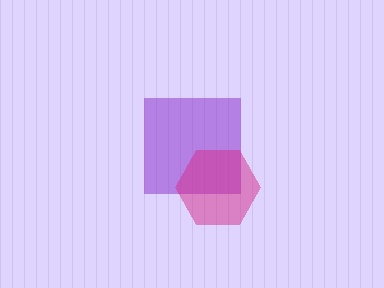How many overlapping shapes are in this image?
There are 2 overlapping shapes in the image.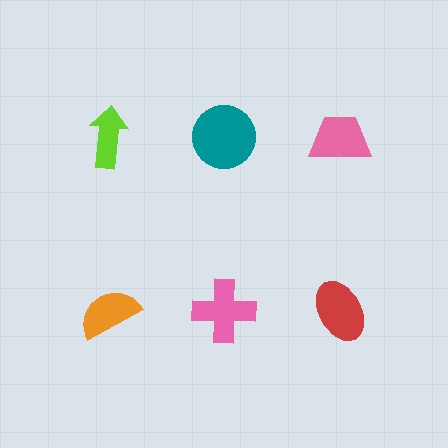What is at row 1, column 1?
A lime arrow.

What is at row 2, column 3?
A red ellipse.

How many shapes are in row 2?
3 shapes.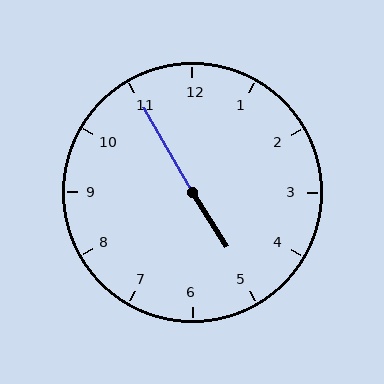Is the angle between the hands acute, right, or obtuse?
It is obtuse.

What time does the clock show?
4:55.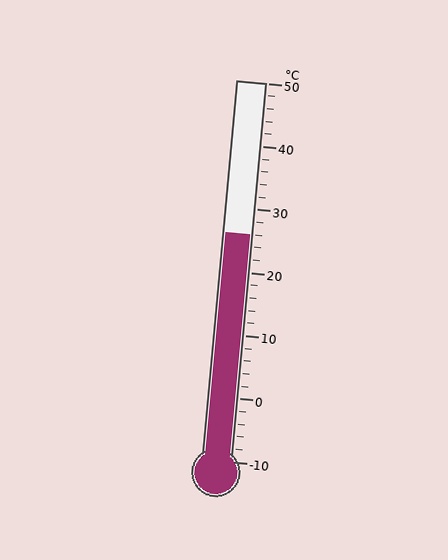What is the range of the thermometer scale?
The thermometer scale ranges from -10°C to 50°C.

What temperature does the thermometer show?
The thermometer shows approximately 26°C.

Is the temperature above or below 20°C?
The temperature is above 20°C.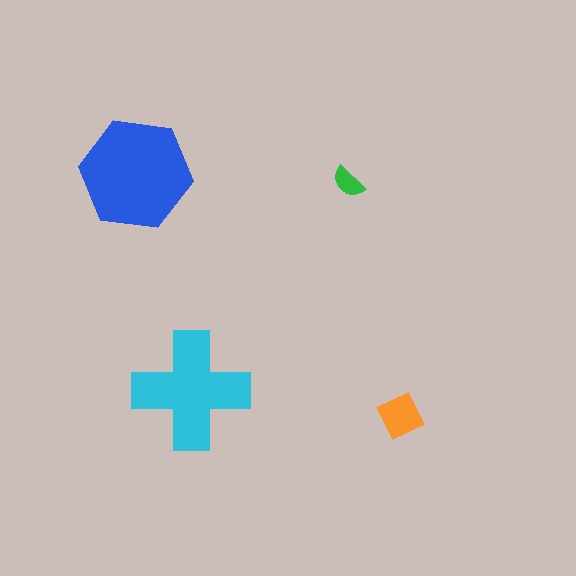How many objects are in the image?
There are 4 objects in the image.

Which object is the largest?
The blue hexagon.